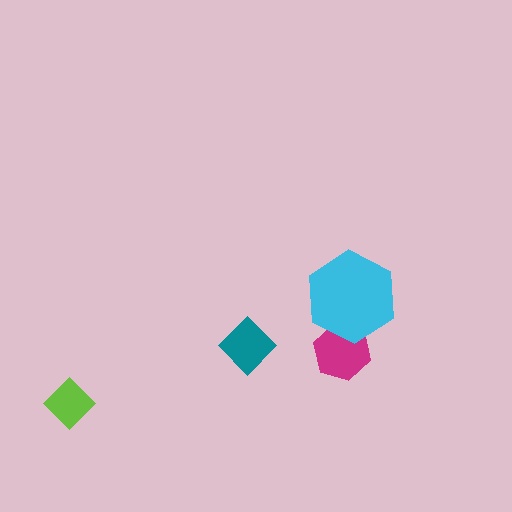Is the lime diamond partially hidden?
No, no other shape covers it.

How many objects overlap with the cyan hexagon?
1 object overlaps with the cyan hexagon.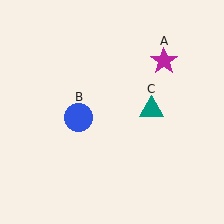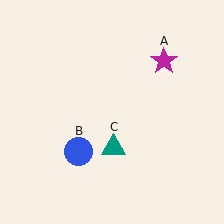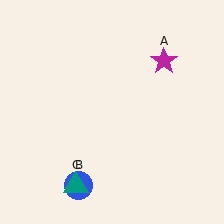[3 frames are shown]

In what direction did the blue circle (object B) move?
The blue circle (object B) moved down.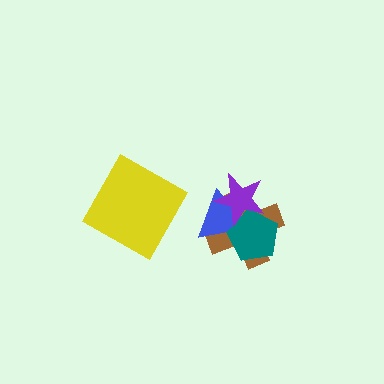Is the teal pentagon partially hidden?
Yes, it is partially covered by another shape.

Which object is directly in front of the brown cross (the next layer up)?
The blue triangle is directly in front of the brown cross.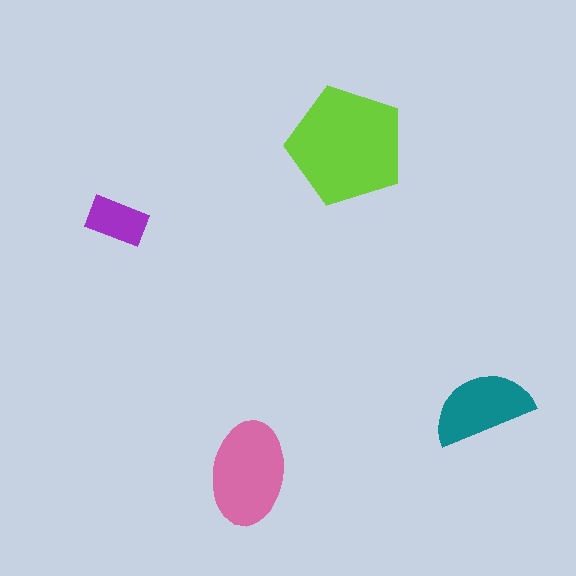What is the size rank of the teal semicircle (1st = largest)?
3rd.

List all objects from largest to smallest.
The lime pentagon, the pink ellipse, the teal semicircle, the purple rectangle.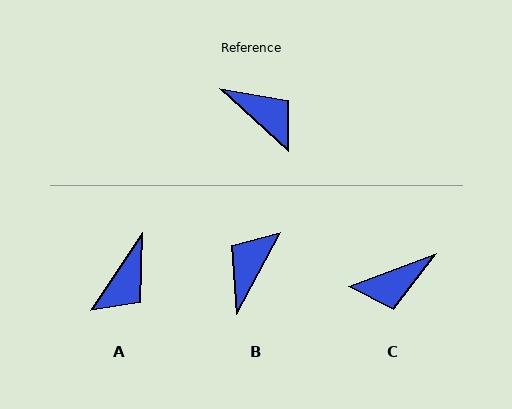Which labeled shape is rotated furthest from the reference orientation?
C, about 117 degrees away.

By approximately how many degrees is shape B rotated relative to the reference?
Approximately 105 degrees counter-clockwise.